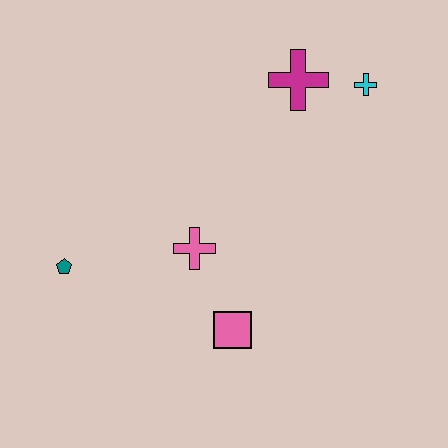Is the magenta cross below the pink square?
No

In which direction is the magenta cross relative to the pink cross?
The magenta cross is above the pink cross.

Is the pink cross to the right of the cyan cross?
No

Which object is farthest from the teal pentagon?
The cyan cross is farthest from the teal pentagon.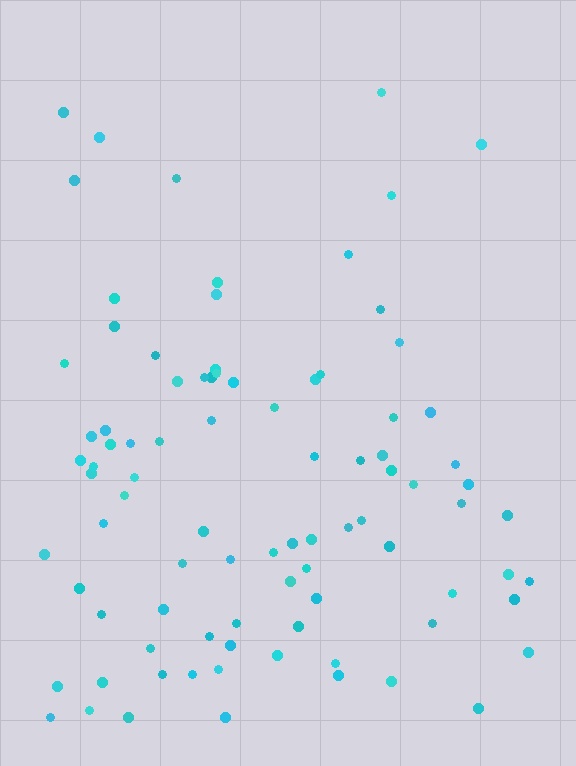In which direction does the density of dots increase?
From top to bottom, with the bottom side densest.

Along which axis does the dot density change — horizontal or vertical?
Vertical.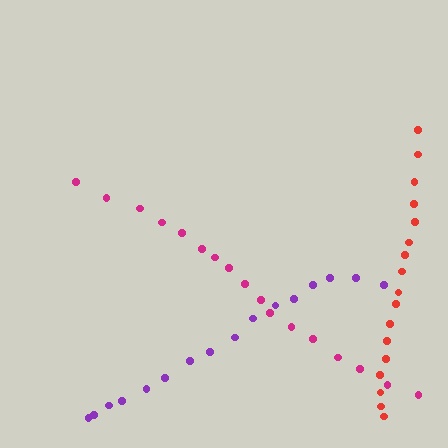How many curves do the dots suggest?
There are 3 distinct paths.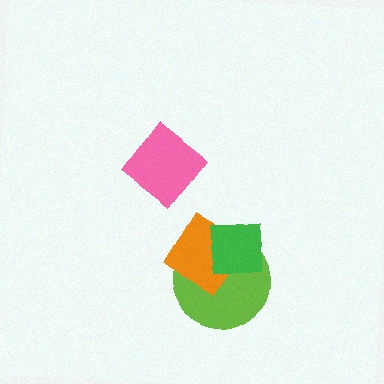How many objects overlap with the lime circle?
2 objects overlap with the lime circle.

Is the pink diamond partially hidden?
No, no other shape covers it.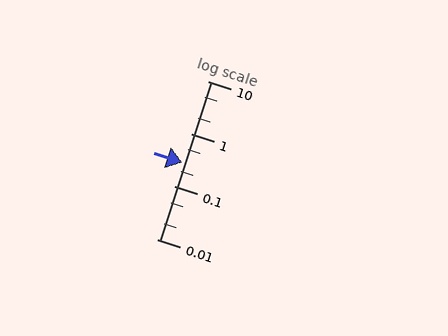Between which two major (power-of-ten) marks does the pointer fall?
The pointer is between 0.1 and 1.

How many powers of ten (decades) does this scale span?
The scale spans 3 decades, from 0.01 to 10.